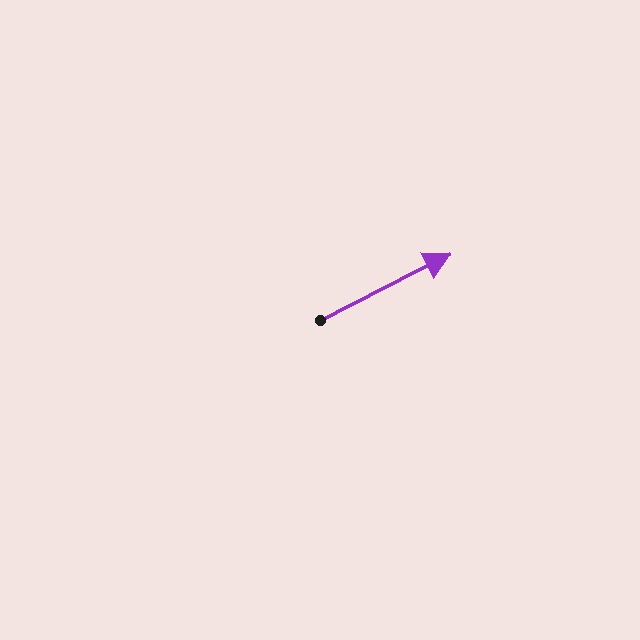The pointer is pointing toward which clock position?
Roughly 2 o'clock.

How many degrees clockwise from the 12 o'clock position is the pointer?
Approximately 63 degrees.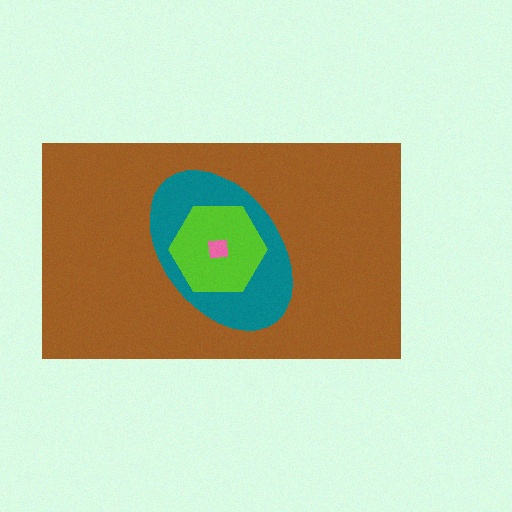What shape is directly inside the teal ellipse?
The lime hexagon.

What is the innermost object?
The pink square.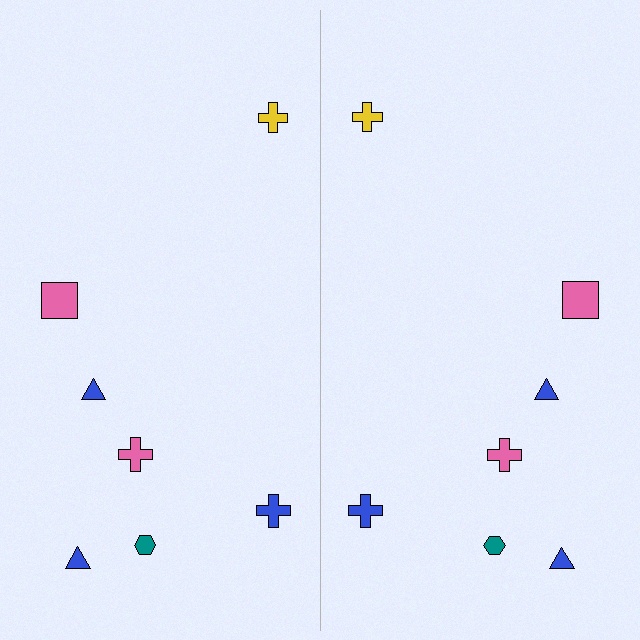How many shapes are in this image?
There are 14 shapes in this image.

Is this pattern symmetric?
Yes, this pattern has bilateral (reflection) symmetry.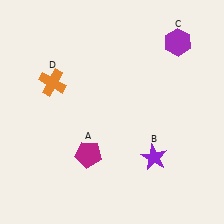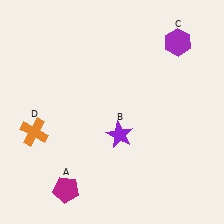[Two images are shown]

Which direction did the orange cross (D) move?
The orange cross (D) moved down.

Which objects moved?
The objects that moved are: the magenta pentagon (A), the purple star (B), the orange cross (D).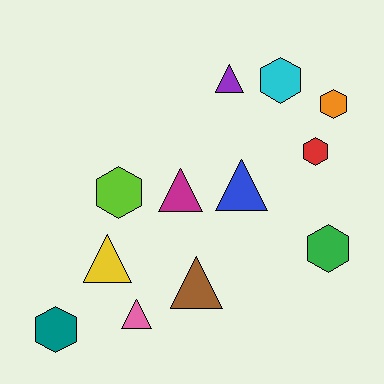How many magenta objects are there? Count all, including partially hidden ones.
There is 1 magenta object.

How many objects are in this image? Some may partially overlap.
There are 12 objects.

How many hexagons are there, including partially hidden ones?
There are 6 hexagons.